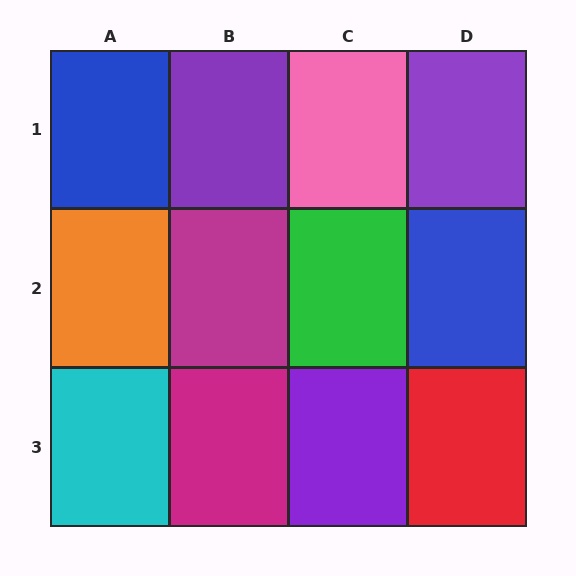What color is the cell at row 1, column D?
Purple.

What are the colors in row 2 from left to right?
Orange, magenta, green, blue.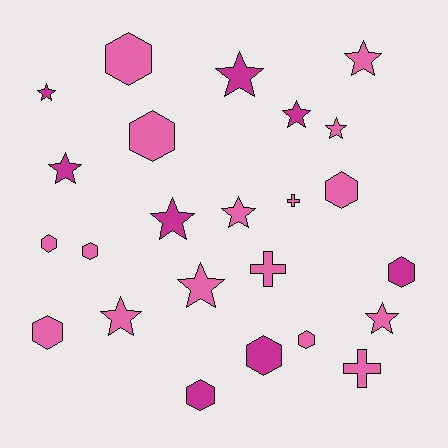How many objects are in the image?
There are 24 objects.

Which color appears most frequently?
Pink, with 16 objects.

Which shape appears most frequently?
Star, with 11 objects.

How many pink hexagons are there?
There are 7 pink hexagons.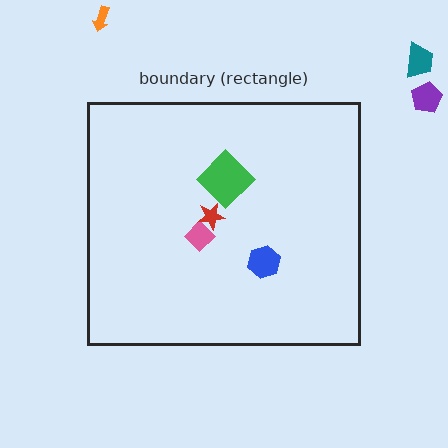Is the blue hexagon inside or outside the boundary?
Inside.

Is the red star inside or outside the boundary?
Inside.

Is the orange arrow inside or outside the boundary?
Outside.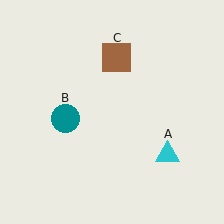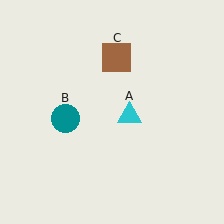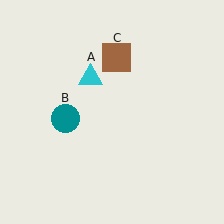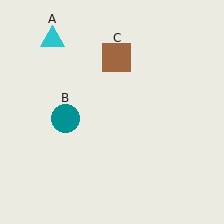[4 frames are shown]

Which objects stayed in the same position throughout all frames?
Teal circle (object B) and brown square (object C) remained stationary.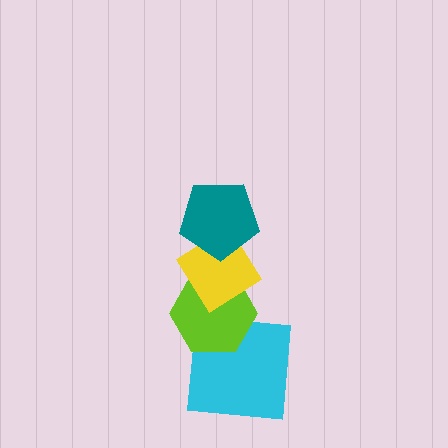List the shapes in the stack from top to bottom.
From top to bottom: the teal pentagon, the yellow diamond, the lime hexagon, the cyan square.